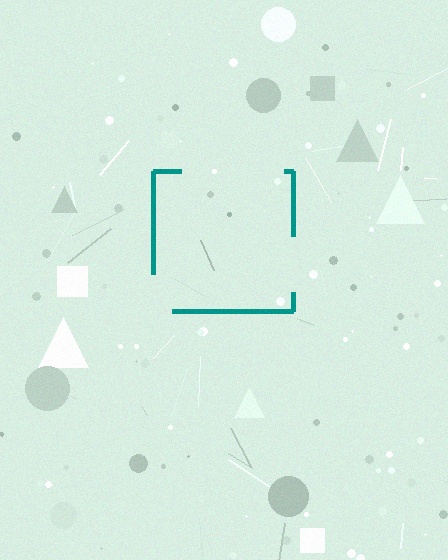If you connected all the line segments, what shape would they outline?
They would outline a square.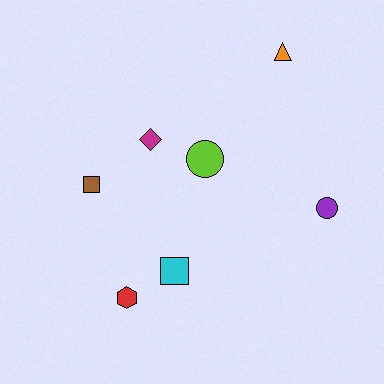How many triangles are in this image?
There is 1 triangle.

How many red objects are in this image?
There is 1 red object.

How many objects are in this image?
There are 7 objects.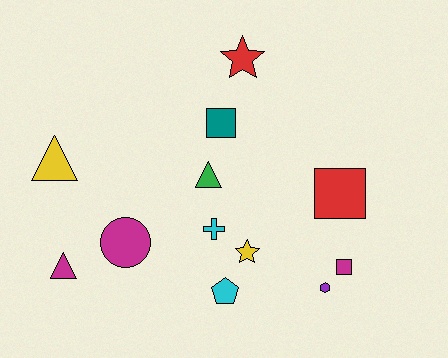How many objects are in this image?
There are 12 objects.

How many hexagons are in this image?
There is 1 hexagon.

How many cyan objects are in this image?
There are 2 cyan objects.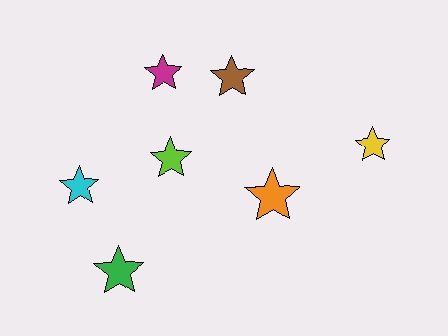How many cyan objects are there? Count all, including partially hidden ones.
There is 1 cyan object.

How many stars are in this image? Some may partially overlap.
There are 7 stars.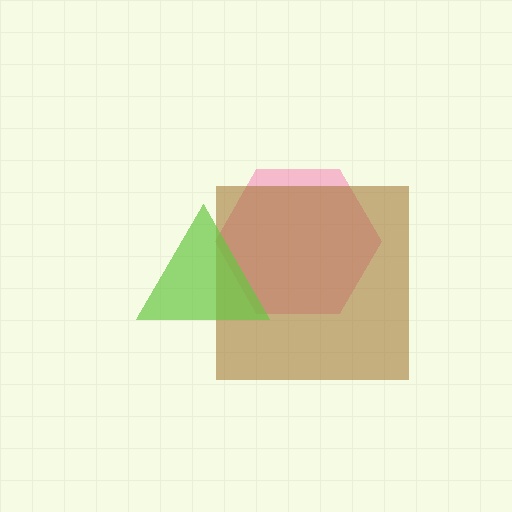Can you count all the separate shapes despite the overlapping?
Yes, there are 3 separate shapes.